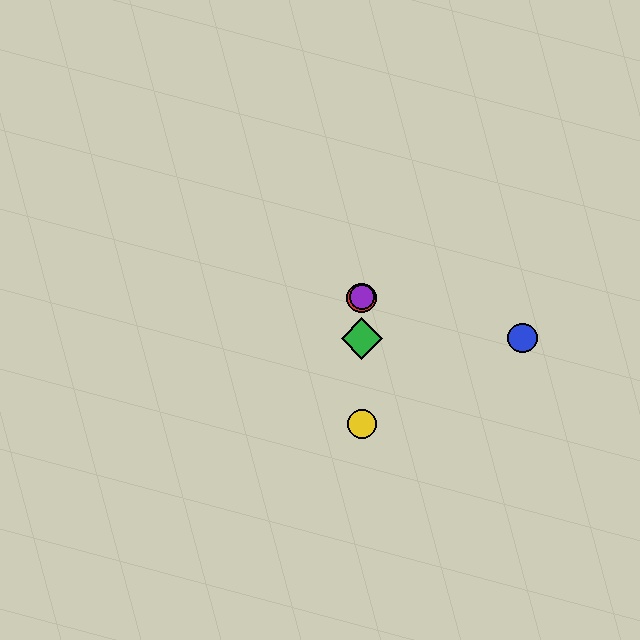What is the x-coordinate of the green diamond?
The green diamond is at x≈362.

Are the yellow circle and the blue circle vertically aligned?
No, the yellow circle is at x≈362 and the blue circle is at x≈523.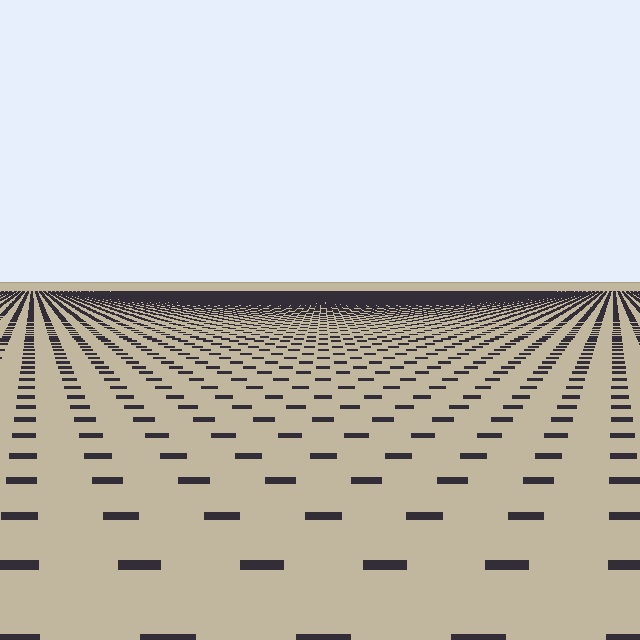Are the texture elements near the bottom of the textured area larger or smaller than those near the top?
Larger. Near the bottom, elements are closer to the viewer and appear at a bigger on-screen size.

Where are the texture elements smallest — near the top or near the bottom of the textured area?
Near the top.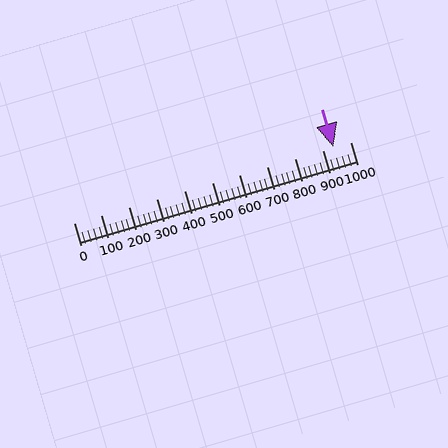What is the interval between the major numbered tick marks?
The major tick marks are spaced 100 units apart.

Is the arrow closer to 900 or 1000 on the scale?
The arrow is closer to 900.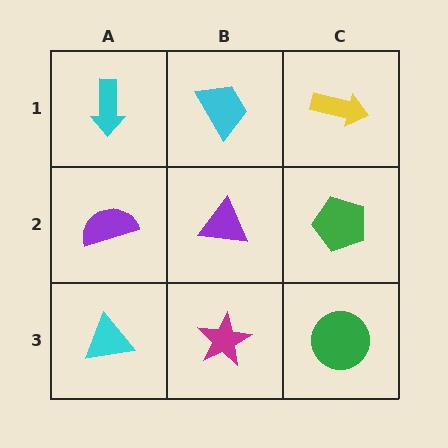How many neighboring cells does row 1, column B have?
3.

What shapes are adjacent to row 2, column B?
A cyan trapezoid (row 1, column B), a magenta star (row 3, column B), a purple semicircle (row 2, column A), a green pentagon (row 2, column C).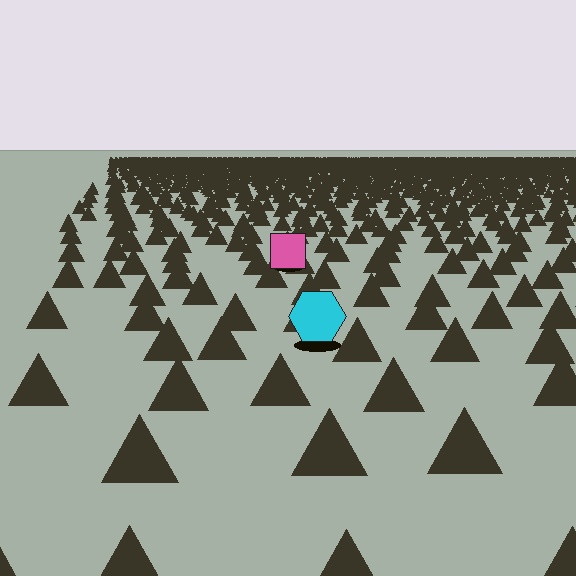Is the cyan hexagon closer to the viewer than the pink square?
Yes. The cyan hexagon is closer — you can tell from the texture gradient: the ground texture is coarser near it.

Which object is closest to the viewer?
The cyan hexagon is closest. The texture marks near it are larger and more spread out.